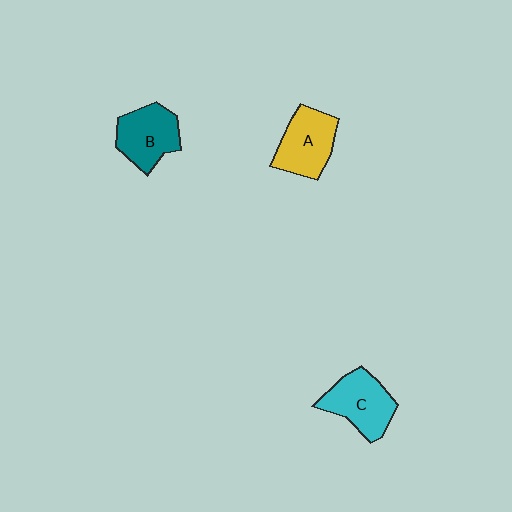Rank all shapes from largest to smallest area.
From largest to smallest: C (cyan), A (yellow), B (teal).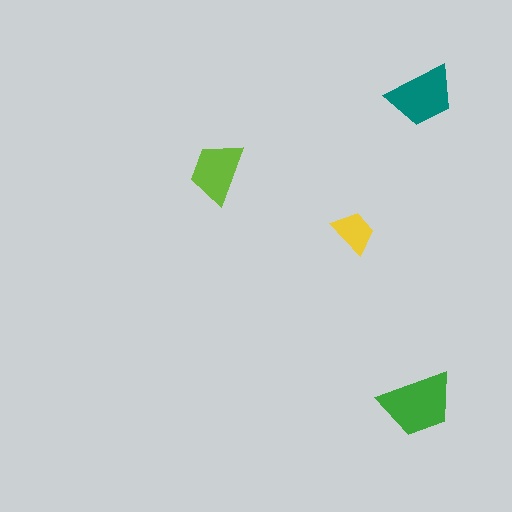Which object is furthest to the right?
The teal trapezoid is rightmost.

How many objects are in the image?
There are 4 objects in the image.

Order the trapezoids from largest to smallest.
the green one, the teal one, the lime one, the yellow one.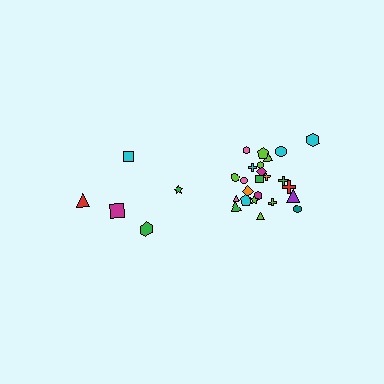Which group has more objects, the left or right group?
The right group.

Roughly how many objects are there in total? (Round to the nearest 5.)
Roughly 30 objects in total.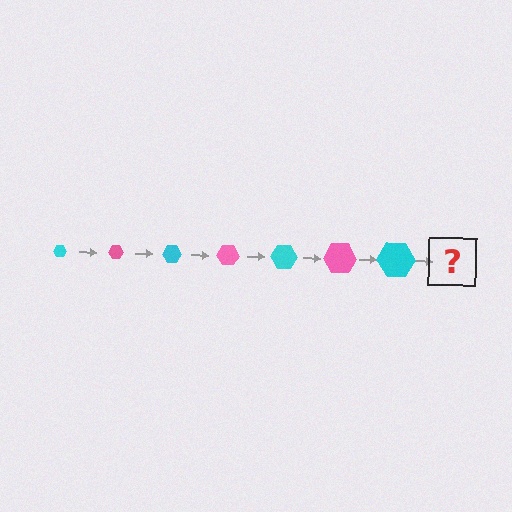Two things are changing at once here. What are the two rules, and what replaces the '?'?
The two rules are that the hexagon grows larger each step and the color cycles through cyan and pink. The '?' should be a pink hexagon, larger than the previous one.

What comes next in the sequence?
The next element should be a pink hexagon, larger than the previous one.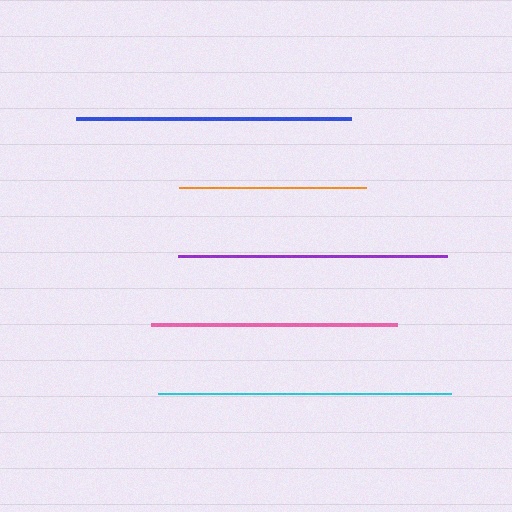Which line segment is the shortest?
The orange line is the shortest at approximately 187 pixels.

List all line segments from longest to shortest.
From longest to shortest: cyan, blue, purple, pink, orange.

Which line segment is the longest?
The cyan line is the longest at approximately 293 pixels.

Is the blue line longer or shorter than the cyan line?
The cyan line is longer than the blue line.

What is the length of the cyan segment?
The cyan segment is approximately 293 pixels long.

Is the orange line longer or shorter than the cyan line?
The cyan line is longer than the orange line.